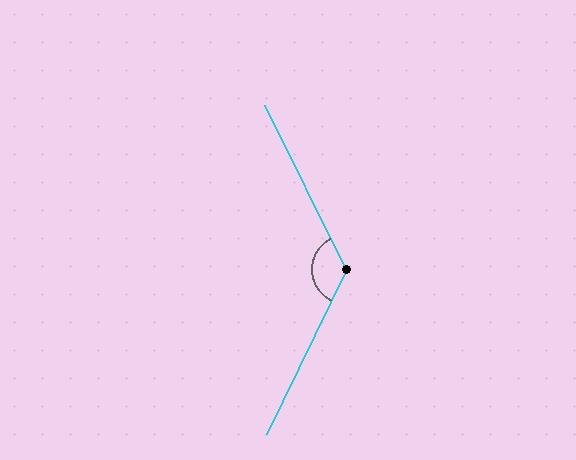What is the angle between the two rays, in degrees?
Approximately 128 degrees.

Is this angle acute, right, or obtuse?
It is obtuse.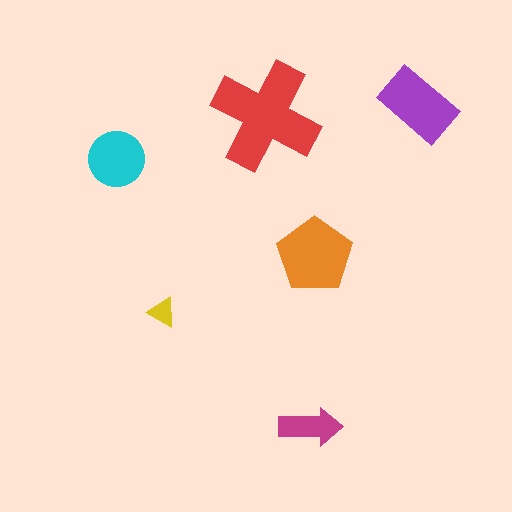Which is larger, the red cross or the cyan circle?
The red cross.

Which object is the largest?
The red cross.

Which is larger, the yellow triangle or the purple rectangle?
The purple rectangle.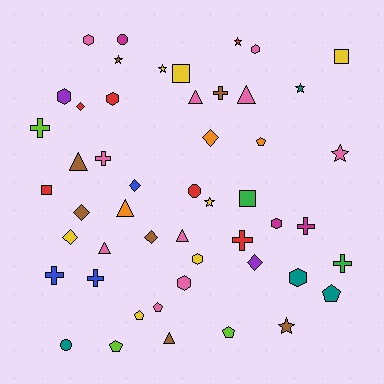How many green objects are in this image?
There are 2 green objects.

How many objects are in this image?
There are 50 objects.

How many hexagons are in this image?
There are 8 hexagons.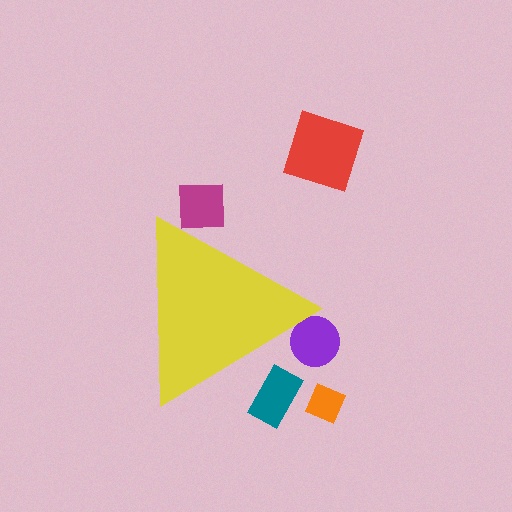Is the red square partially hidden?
No, the red square is fully visible.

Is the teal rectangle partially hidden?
Yes, the teal rectangle is partially hidden behind the yellow triangle.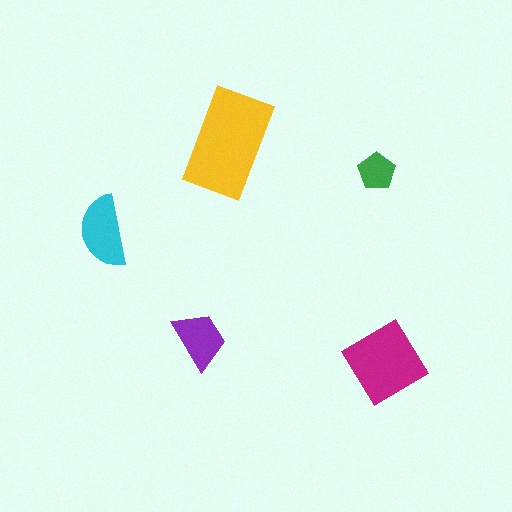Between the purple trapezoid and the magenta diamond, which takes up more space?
The magenta diamond.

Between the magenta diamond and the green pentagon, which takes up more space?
The magenta diamond.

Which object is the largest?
The yellow rectangle.